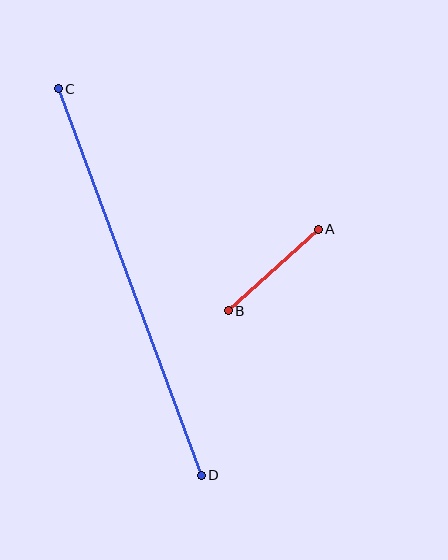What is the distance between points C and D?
The distance is approximately 412 pixels.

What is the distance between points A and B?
The distance is approximately 121 pixels.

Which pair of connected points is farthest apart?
Points C and D are farthest apart.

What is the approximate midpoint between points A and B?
The midpoint is at approximately (273, 270) pixels.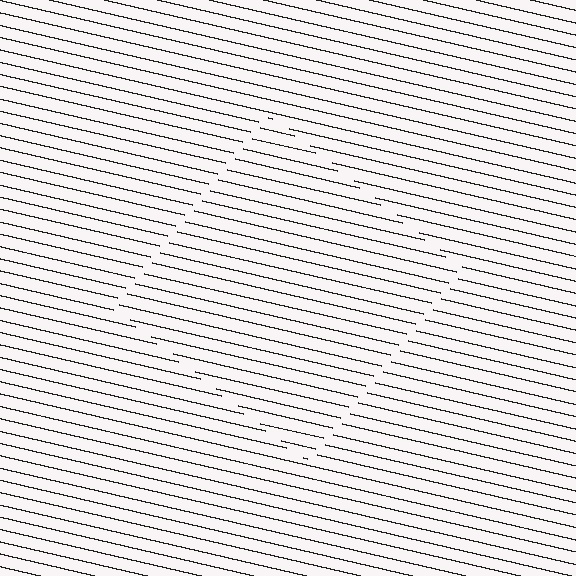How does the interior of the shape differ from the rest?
The interior of the shape contains the same grating, shifted by half a period — the contour is defined by the phase discontinuity where line-ends from the inner and outer gratings abut.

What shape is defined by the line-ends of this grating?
An illusory square. The interior of the shape contains the same grating, shifted by half a period — the contour is defined by the phase discontinuity where line-ends from the inner and outer gratings abut.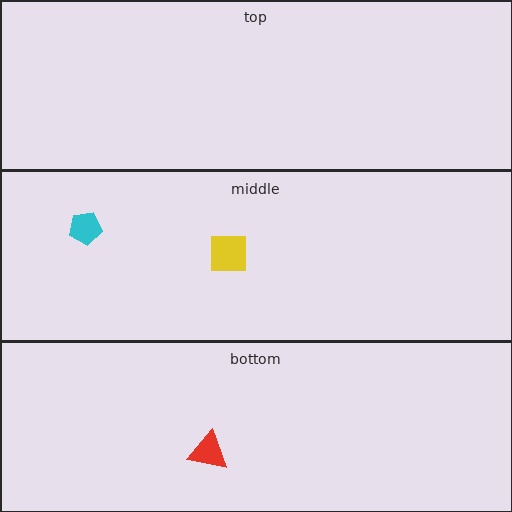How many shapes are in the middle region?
2.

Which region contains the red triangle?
The bottom region.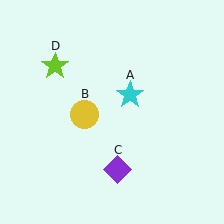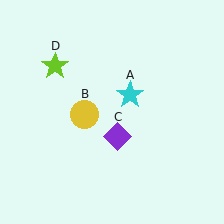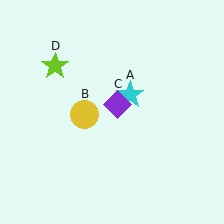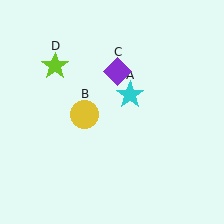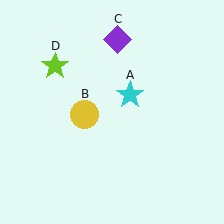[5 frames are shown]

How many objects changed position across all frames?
1 object changed position: purple diamond (object C).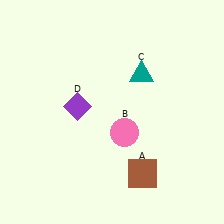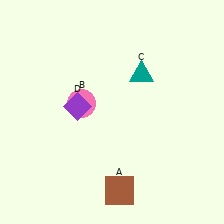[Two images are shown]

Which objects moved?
The objects that moved are: the brown square (A), the pink circle (B).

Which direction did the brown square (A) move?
The brown square (A) moved left.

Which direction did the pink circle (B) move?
The pink circle (B) moved left.